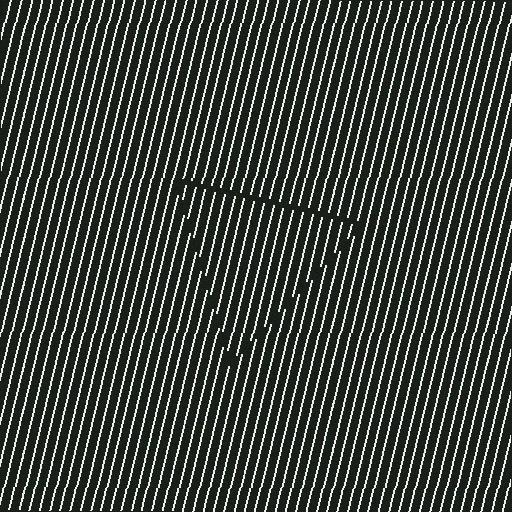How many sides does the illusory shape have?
3 sides — the line-ends trace a triangle.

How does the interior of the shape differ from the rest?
The interior of the shape contains the same grating, shifted by half a period — the contour is defined by the phase discontinuity where line-ends from the inner and outer gratings abut.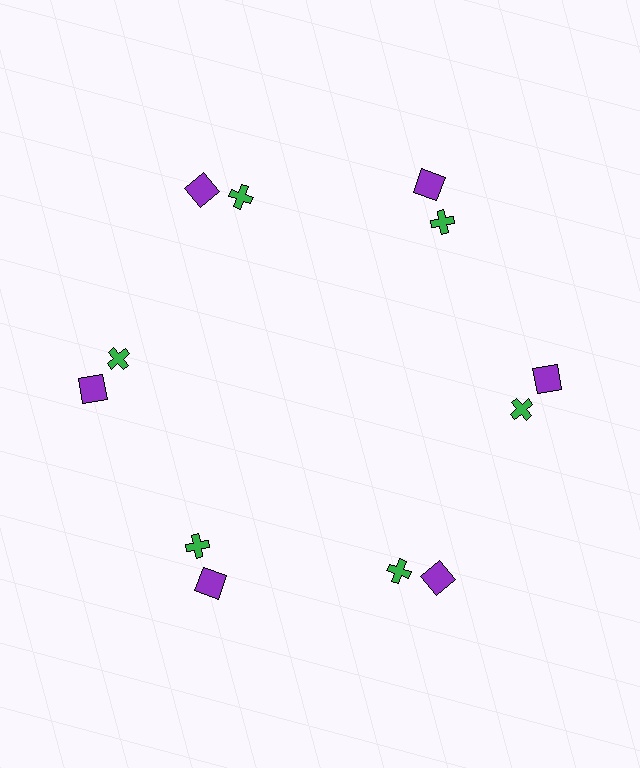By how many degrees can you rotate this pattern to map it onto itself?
The pattern maps onto itself every 60 degrees of rotation.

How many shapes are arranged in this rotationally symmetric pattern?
There are 12 shapes, arranged in 6 groups of 2.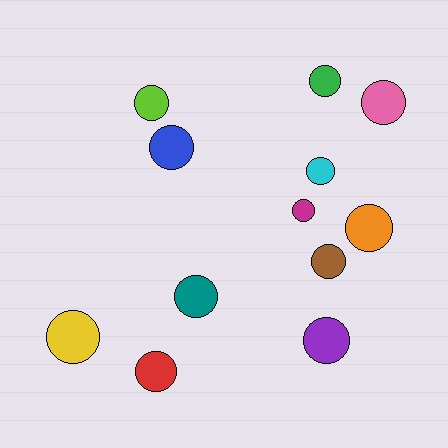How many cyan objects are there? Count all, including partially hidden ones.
There is 1 cyan object.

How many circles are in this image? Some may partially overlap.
There are 12 circles.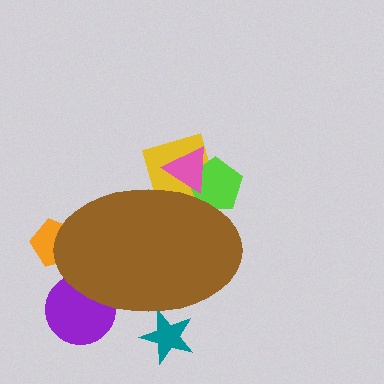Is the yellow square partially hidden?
Yes, the yellow square is partially hidden behind the brown ellipse.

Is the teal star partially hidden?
Yes, the teal star is partially hidden behind the brown ellipse.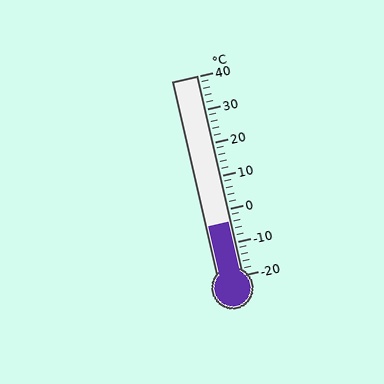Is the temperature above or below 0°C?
The temperature is below 0°C.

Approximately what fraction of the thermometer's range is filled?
The thermometer is filled to approximately 25% of its range.